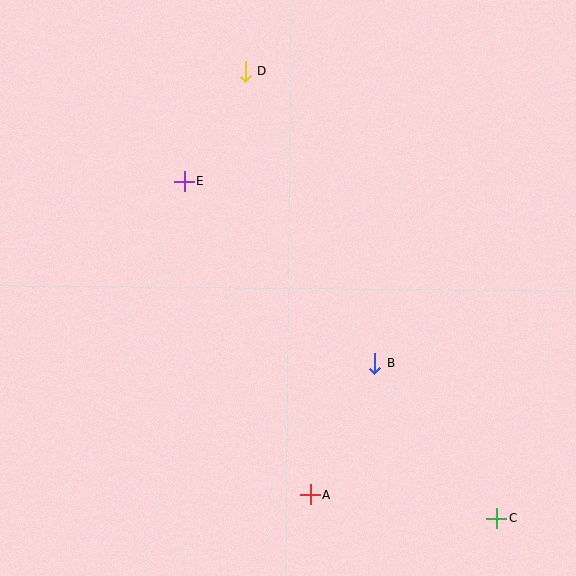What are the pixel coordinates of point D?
Point D is at (245, 71).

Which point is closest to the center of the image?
Point B at (375, 363) is closest to the center.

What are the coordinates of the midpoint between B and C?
The midpoint between B and C is at (436, 441).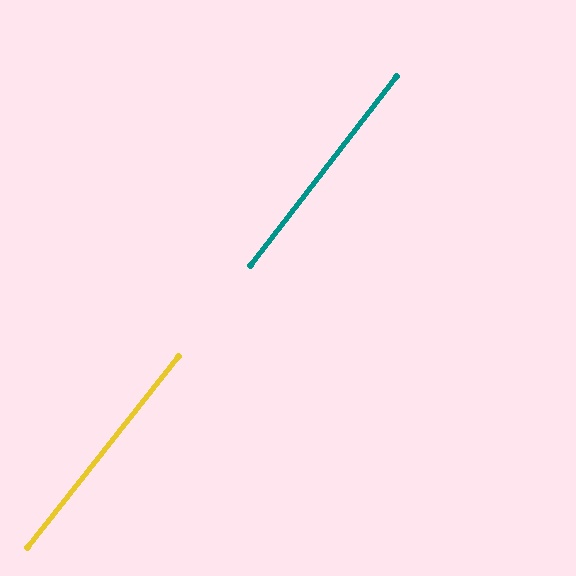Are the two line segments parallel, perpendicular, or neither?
Parallel — their directions differ by only 0.8°.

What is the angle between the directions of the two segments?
Approximately 1 degree.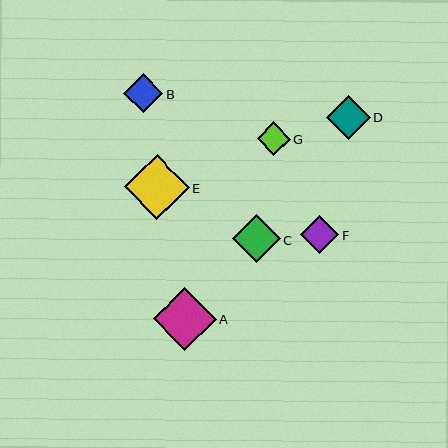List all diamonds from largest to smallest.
From largest to smallest: E, A, C, D, B, F, G.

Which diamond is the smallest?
Diamond G is the smallest with a size of approximately 33 pixels.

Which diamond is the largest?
Diamond E is the largest with a size of approximately 65 pixels.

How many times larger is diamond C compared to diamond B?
Diamond C is approximately 1.2 times the size of diamond B.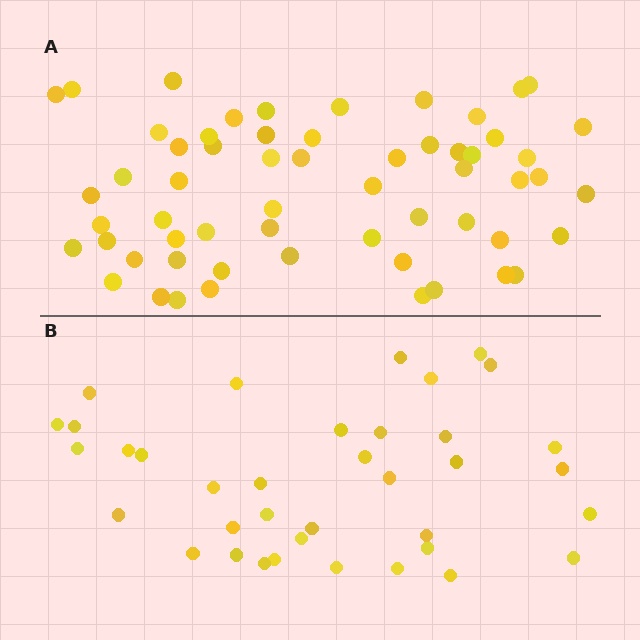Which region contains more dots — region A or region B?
Region A (the top region) has more dots.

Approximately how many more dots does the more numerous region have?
Region A has approximately 20 more dots than region B.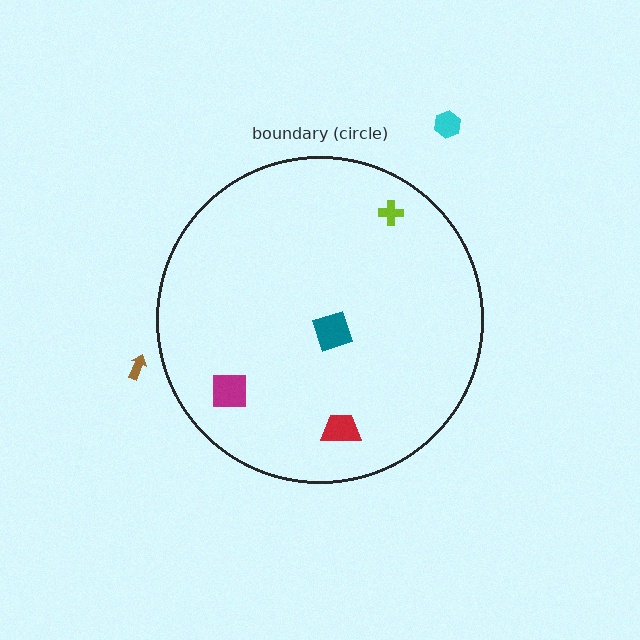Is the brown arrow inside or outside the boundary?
Outside.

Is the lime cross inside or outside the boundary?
Inside.